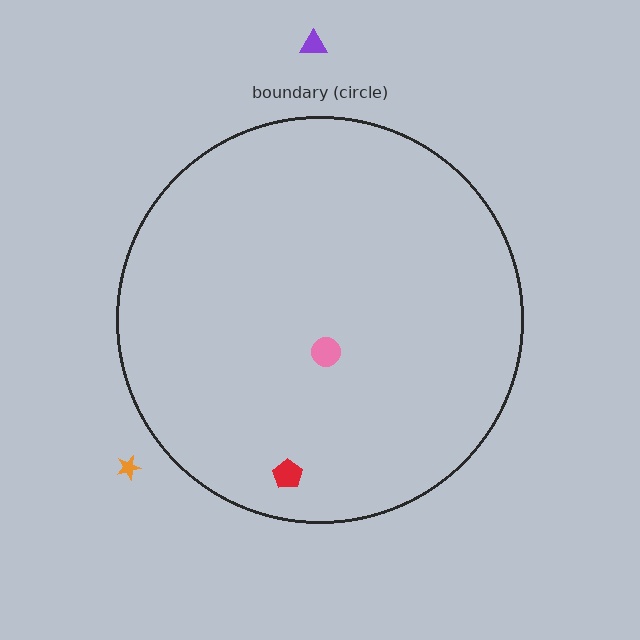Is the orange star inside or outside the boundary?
Outside.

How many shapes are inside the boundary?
2 inside, 2 outside.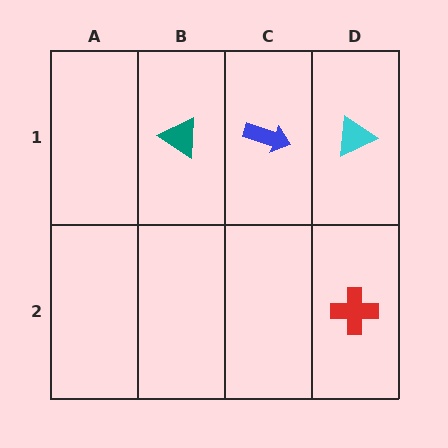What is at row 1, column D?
A cyan triangle.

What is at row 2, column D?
A red cross.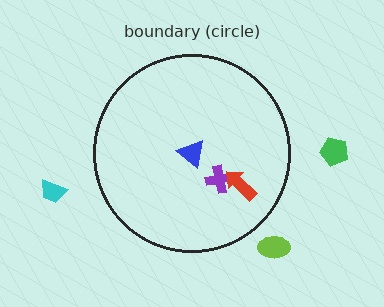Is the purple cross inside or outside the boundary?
Inside.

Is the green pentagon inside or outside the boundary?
Outside.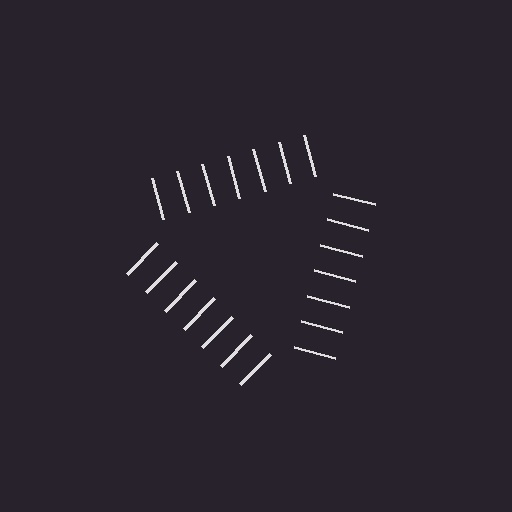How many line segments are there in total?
21 — 7 along each of the 3 edges.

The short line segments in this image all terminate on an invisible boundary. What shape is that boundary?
An illusory triangle — the line segments terminate on its edges but no continuous stroke is drawn.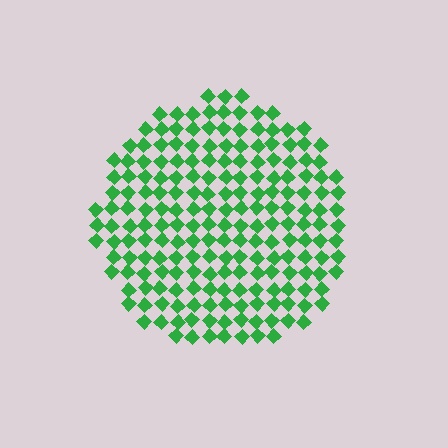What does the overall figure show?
The overall figure shows a circle.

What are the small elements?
The small elements are diamonds.